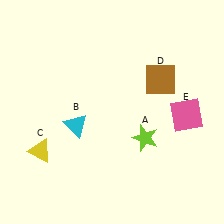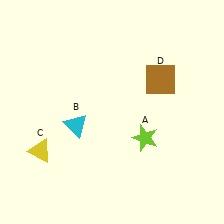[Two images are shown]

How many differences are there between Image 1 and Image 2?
There is 1 difference between the two images.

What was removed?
The pink square (E) was removed in Image 2.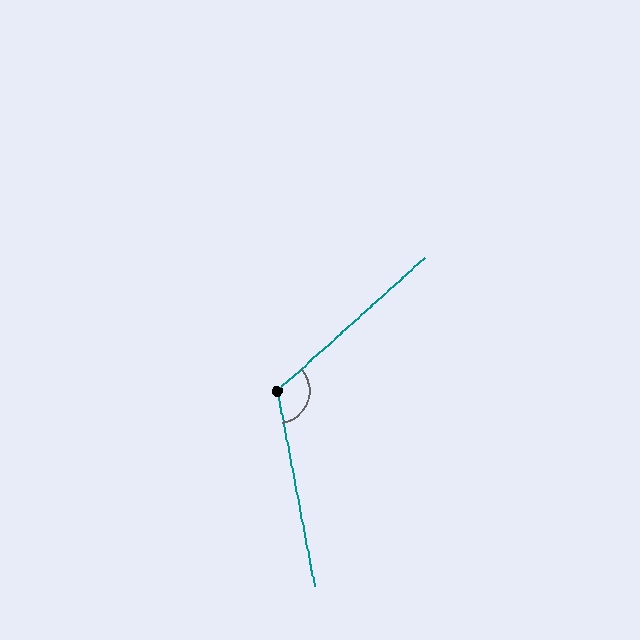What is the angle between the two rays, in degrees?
Approximately 121 degrees.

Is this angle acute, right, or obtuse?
It is obtuse.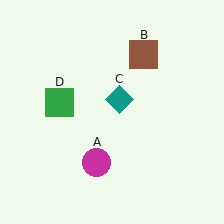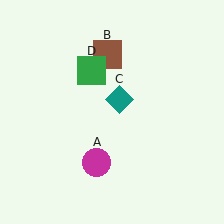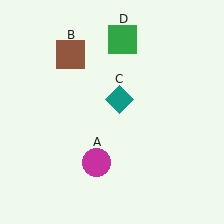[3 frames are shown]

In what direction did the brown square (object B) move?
The brown square (object B) moved left.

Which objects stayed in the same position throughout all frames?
Magenta circle (object A) and teal diamond (object C) remained stationary.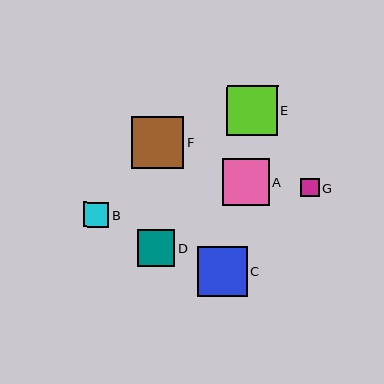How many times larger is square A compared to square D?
Square A is approximately 1.3 times the size of square D.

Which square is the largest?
Square F is the largest with a size of approximately 52 pixels.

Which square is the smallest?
Square G is the smallest with a size of approximately 19 pixels.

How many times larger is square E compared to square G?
Square E is approximately 2.7 times the size of square G.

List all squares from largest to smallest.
From largest to smallest: F, E, C, A, D, B, G.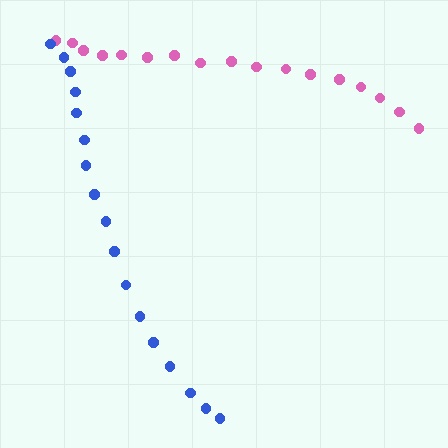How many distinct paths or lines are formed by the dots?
There are 2 distinct paths.